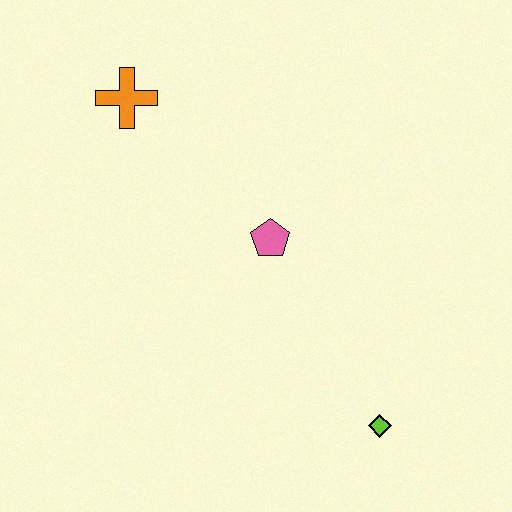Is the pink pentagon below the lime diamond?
No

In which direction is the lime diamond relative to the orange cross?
The lime diamond is below the orange cross.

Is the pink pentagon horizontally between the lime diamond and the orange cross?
Yes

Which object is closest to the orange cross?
The pink pentagon is closest to the orange cross.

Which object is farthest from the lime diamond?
The orange cross is farthest from the lime diamond.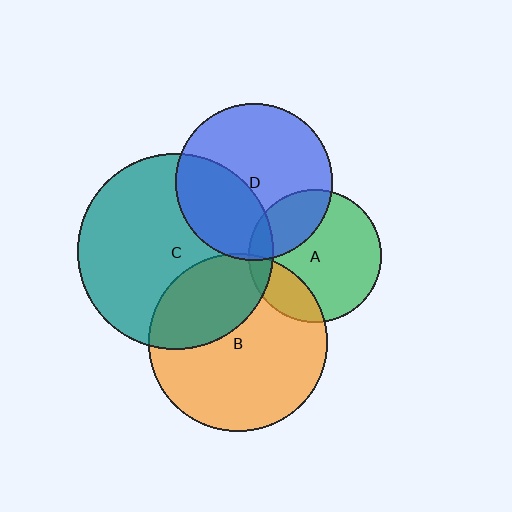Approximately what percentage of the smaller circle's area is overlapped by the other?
Approximately 35%.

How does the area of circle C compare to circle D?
Approximately 1.6 times.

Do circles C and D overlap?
Yes.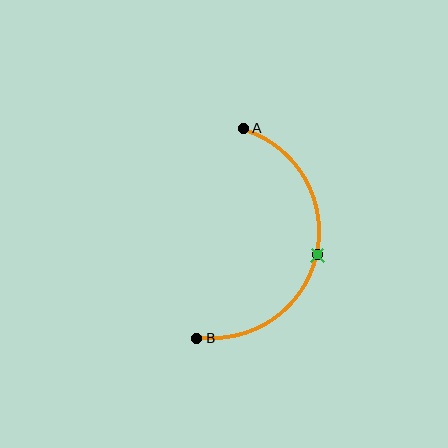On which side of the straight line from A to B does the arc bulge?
The arc bulges to the right of the straight line connecting A and B.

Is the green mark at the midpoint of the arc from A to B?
Yes. The green mark lies on the arc at equal arc-length from both A and B — it is the arc midpoint.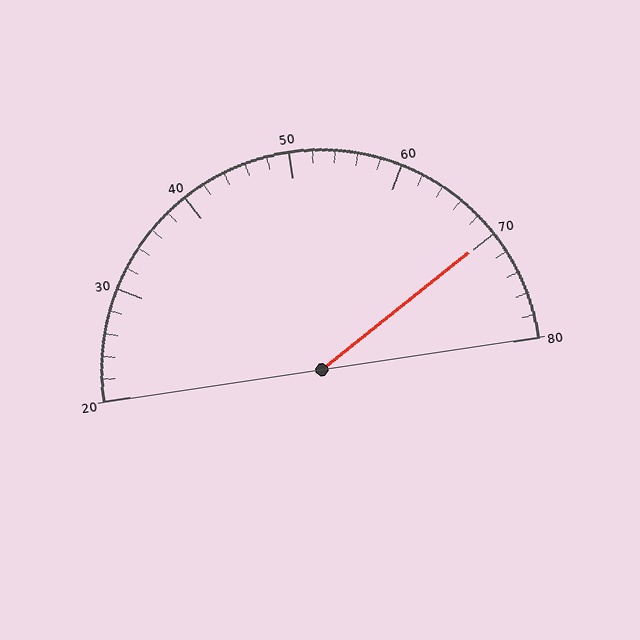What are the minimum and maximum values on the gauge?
The gauge ranges from 20 to 80.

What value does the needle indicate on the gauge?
The needle indicates approximately 70.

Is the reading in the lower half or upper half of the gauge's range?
The reading is in the upper half of the range (20 to 80).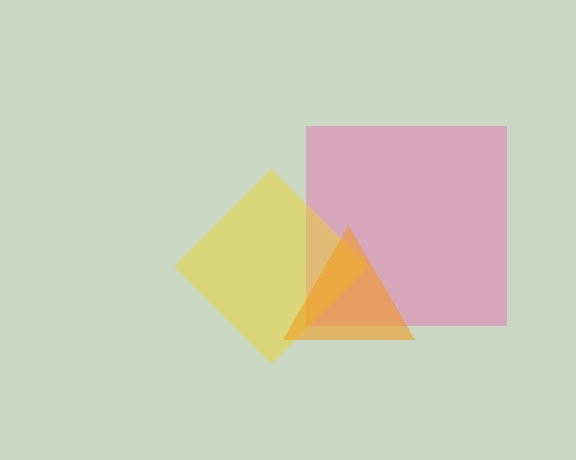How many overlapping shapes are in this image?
There are 3 overlapping shapes in the image.